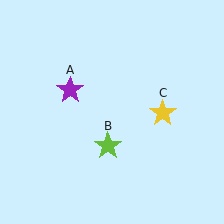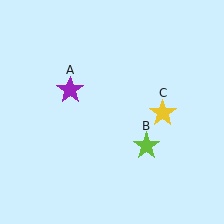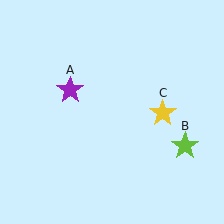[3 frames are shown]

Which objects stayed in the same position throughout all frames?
Purple star (object A) and yellow star (object C) remained stationary.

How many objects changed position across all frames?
1 object changed position: lime star (object B).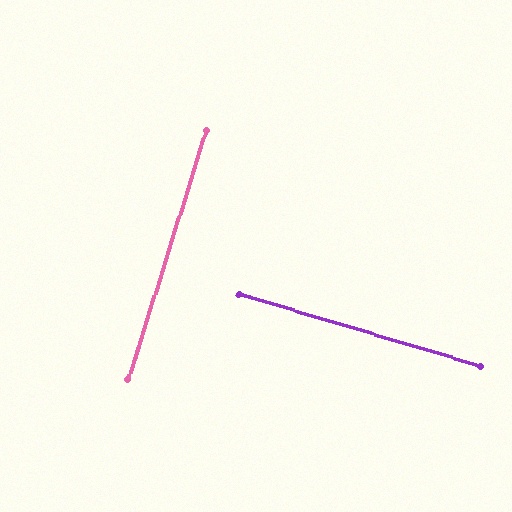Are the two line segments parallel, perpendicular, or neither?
Perpendicular — they meet at approximately 89°.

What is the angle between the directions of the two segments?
Approximately 89 degrees.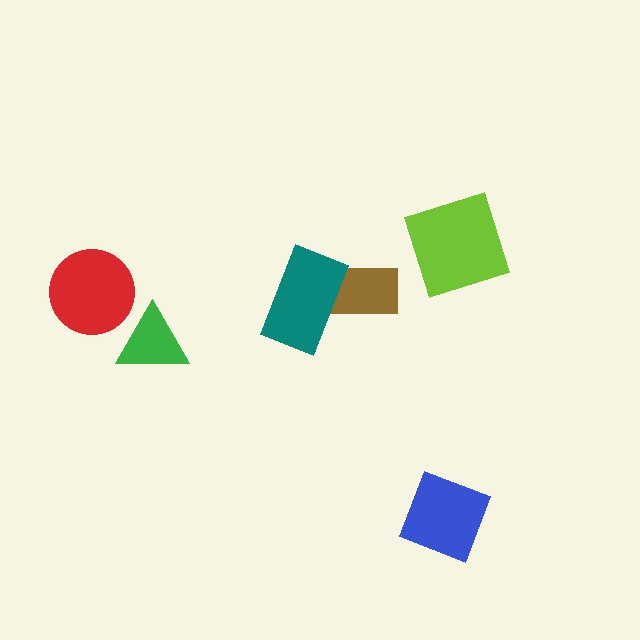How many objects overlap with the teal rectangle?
1 object overlaps with the teal rectangle.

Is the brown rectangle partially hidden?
Yes, it is partially covered by another shape.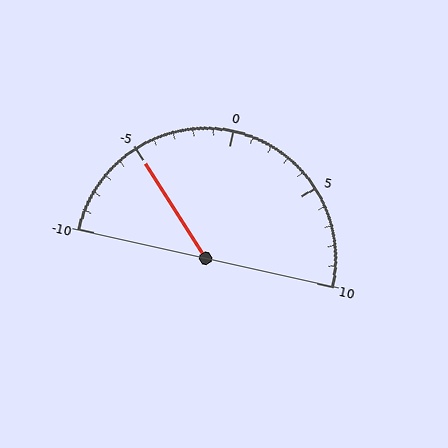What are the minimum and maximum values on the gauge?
The gauge ranges from -10 to 10.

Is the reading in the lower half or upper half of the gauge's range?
The reading is in the lower half of the range (-10 to 10).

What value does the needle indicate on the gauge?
The needle indicates approximately -5.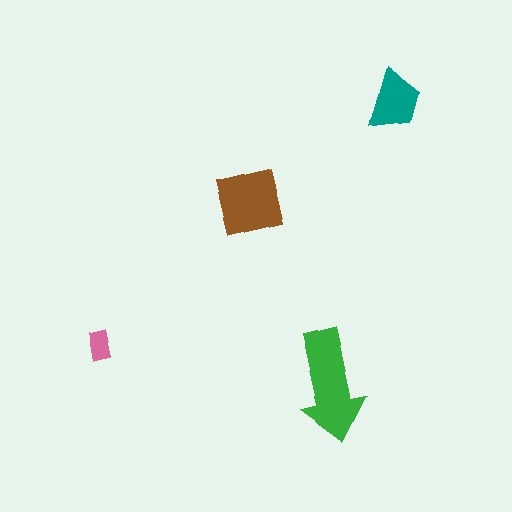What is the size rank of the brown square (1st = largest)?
2nd.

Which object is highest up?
The teal trapezoid is topmost.